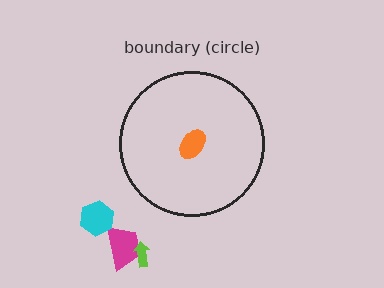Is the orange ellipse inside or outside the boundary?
Inside.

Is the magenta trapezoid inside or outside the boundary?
Outside.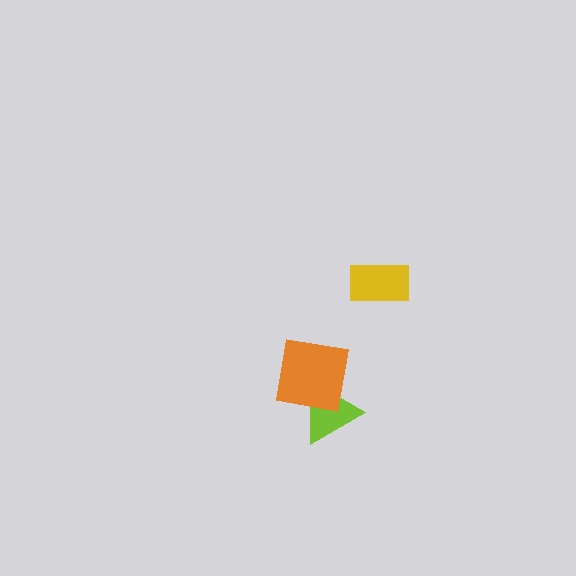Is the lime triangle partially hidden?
Yes, it is partially covered by another shape.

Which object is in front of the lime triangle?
The orange square is in front of the lime triangle.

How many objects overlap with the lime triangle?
1 object overlaps with the lime triangle.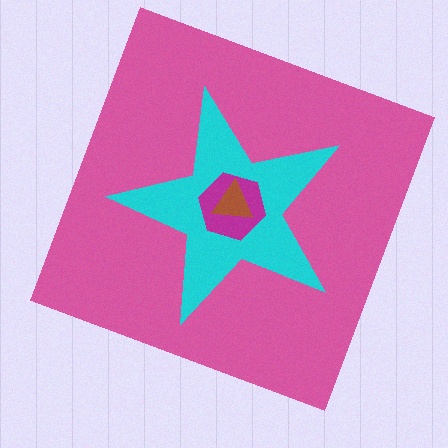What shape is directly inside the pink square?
The cyan star.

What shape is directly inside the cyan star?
The magenta hexagon.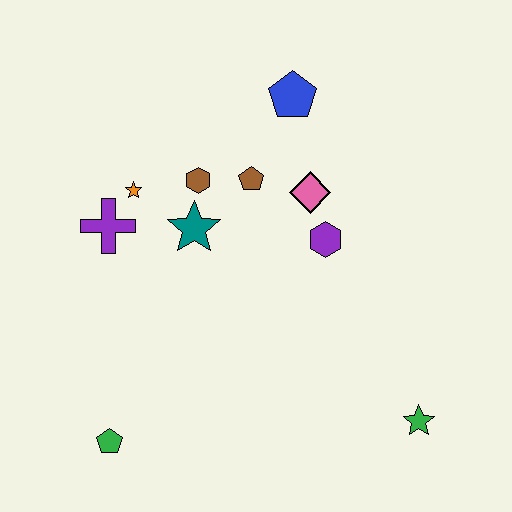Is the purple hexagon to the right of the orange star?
Yes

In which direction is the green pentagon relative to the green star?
The green pentagon is to the left of the green star.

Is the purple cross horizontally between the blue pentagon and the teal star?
No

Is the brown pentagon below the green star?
No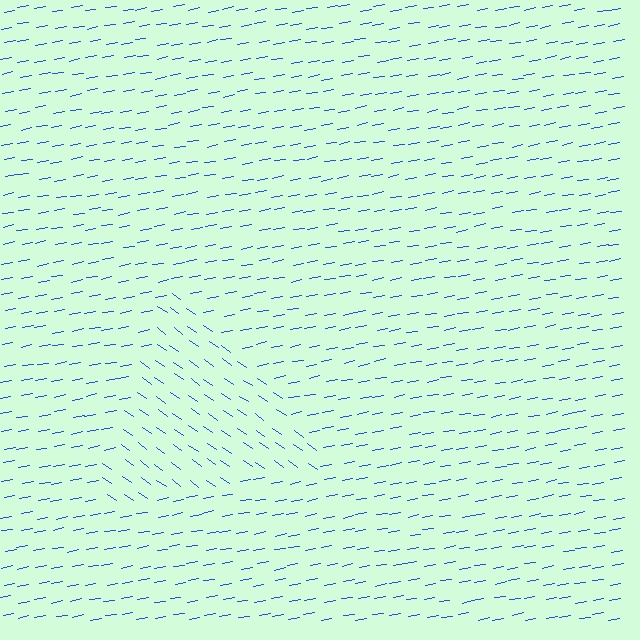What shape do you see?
I see a triangle.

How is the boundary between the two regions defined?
The boundary is defined purely by a change in line orientation (approximately 45 degrees difference). All lines are the same color and thickness.